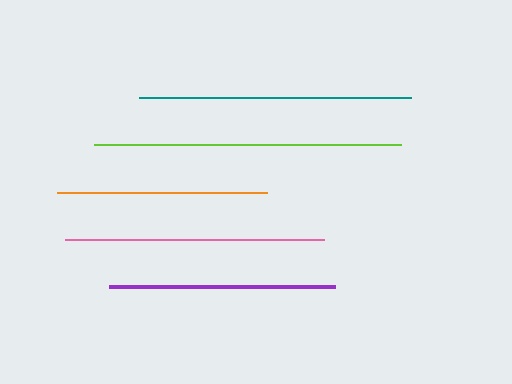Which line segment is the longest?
The lime line is the longest at approximately 307 pixels.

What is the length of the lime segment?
The lime segment is approximately 307 pixels long.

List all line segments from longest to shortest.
From longest to shortest: lime, teal, pink, purple, orange.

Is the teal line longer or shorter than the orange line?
The teal line is longer than the orange line.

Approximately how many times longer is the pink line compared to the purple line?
The pink line is approximately 1.1 times the length of the purple line.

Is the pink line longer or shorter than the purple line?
The pink line is longer than the purple line.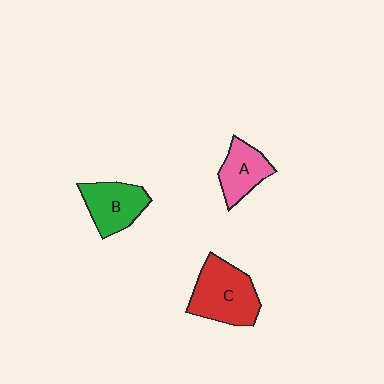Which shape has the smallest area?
Shape A (pink).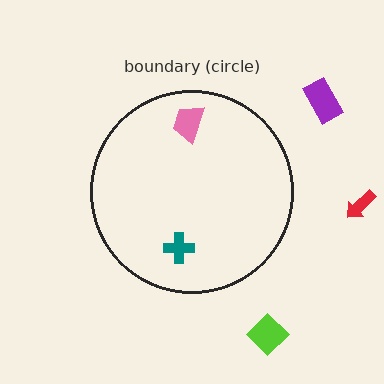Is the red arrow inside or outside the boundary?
Outside.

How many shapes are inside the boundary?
2 inside, 3 outside.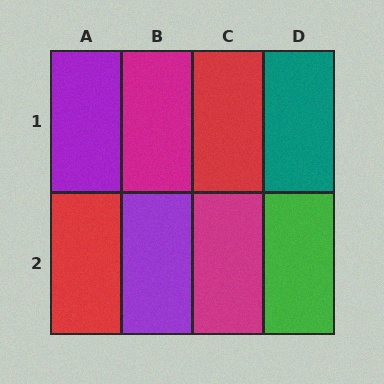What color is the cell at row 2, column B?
Purple.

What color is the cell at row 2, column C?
Magenta.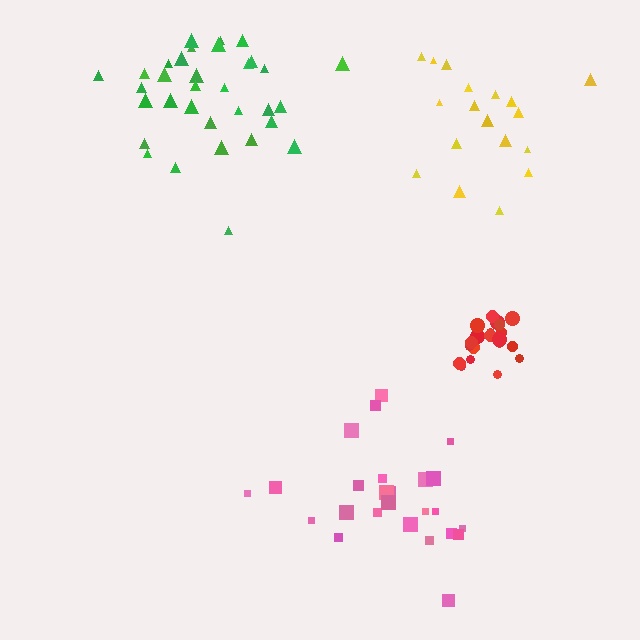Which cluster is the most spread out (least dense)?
Yellow.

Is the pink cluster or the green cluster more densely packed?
Green.